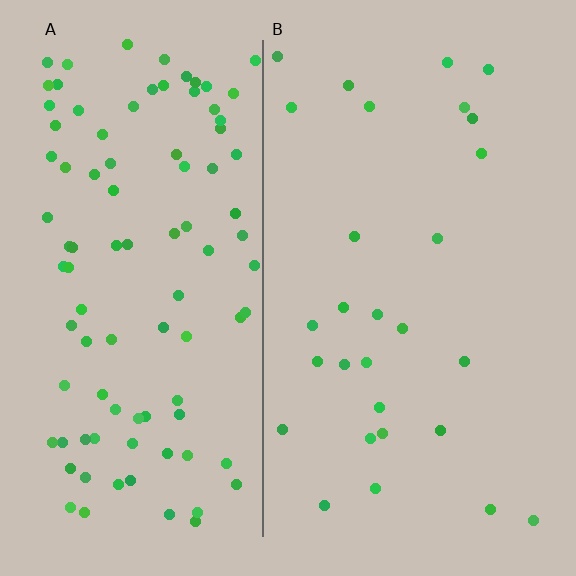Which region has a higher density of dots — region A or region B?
A (the left).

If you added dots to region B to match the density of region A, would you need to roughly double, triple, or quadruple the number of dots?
Approximately triple.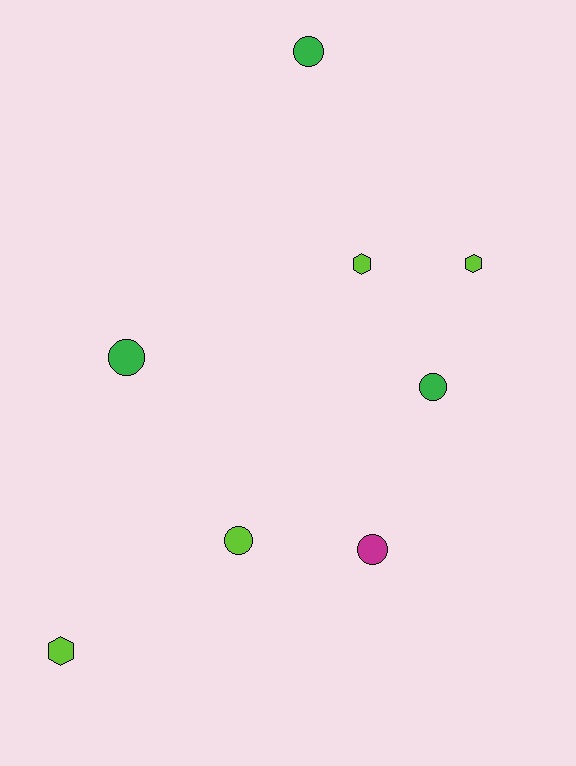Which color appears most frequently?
Lime, with 4 objects.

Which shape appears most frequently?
Circle, with 5 objects.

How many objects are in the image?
There are 8 objects.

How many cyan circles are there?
There are no cyan circles.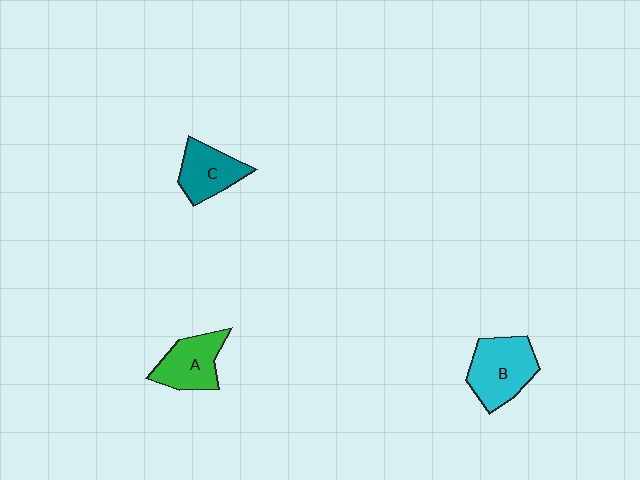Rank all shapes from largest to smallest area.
From largest to smallest: B (cyan), A (green), C (teal).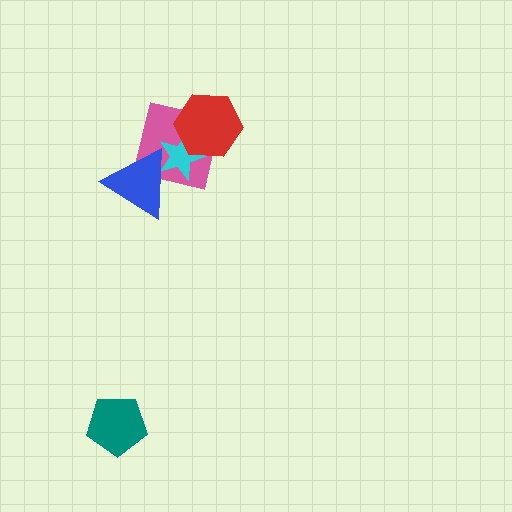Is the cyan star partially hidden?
Yes, it is partially covered by another shape.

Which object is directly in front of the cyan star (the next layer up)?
The red hexagon is directly in front of the cyan star.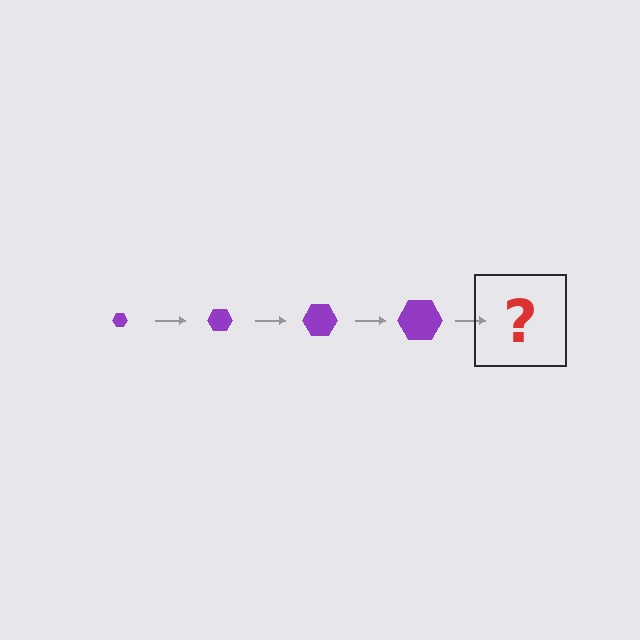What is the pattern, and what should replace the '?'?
The pattern is that the hexagon gets progressively larger each step. The '?' should be a purple hexagon, larger than the previous one.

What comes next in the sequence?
The next element should be a purple hexagon, larger than the previous one.